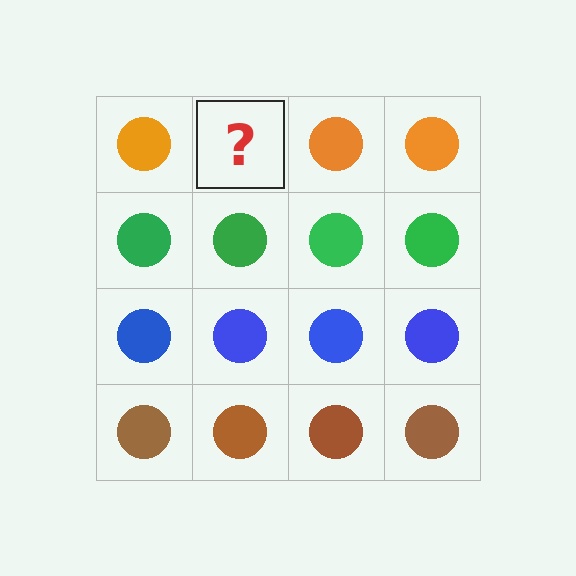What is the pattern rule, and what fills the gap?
The rule is that each row has a consistent color. The gap should be filled with an orange circle.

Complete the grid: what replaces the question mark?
The question mark should be replaced with an orange circle.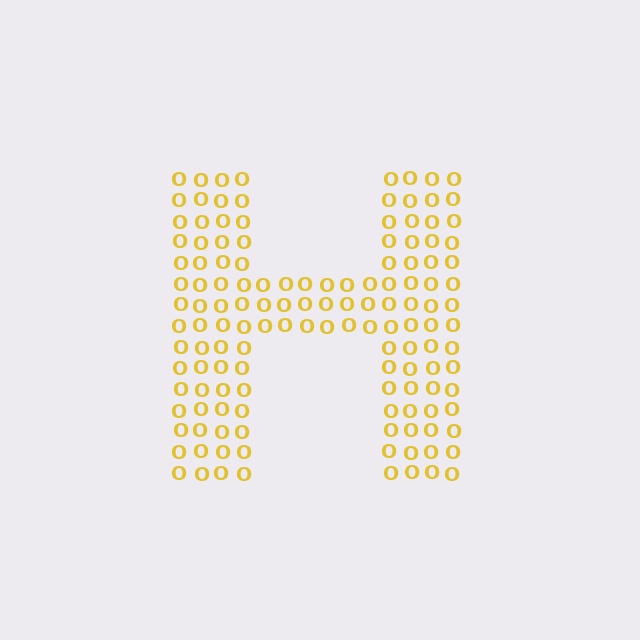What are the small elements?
The small elements are letter O's.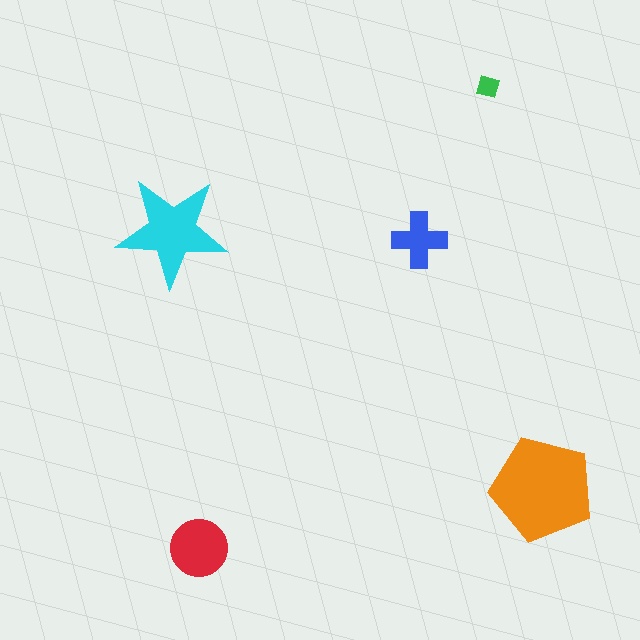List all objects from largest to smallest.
The orange pentagon, the cyan star, the red circle, the blue cross, the green diamond.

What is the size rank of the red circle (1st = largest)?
3rd.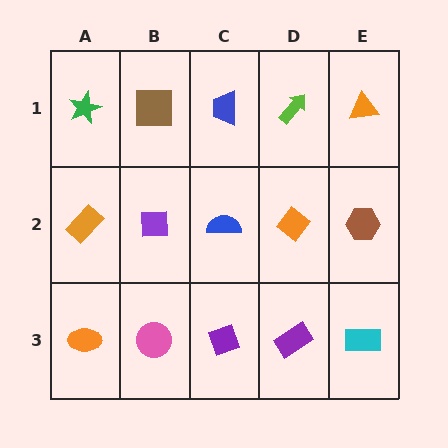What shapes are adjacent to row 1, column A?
An orange rectangle (row 2, column A), a brown square (row 1, column B).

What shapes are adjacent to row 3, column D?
An orange diamond (row 2, column D), a purple diamond (row 3, column C), a cyan rectangle (row 3, column E).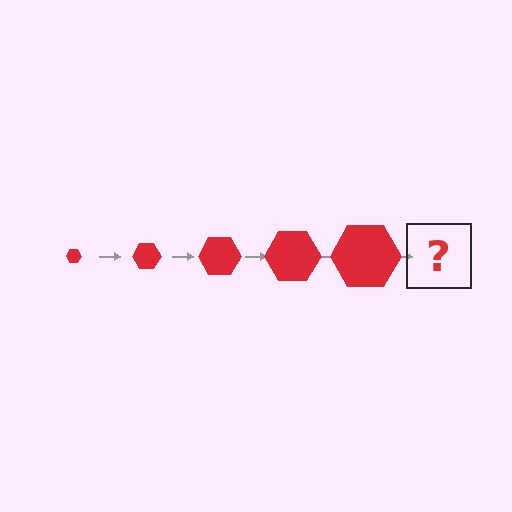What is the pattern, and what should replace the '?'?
The pattern is that the hexagon gets progressively larger each step. The '?' should be a red hexagon, larger than the previous one.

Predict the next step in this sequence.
The next step is a red hexagon, larger than the previous one.